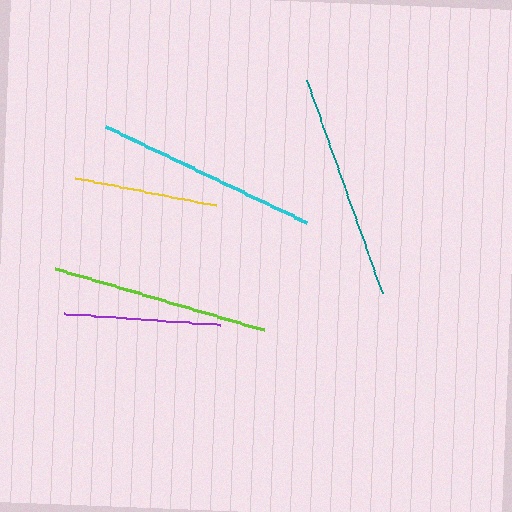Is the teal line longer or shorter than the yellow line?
The teal line is longer than the yellow line.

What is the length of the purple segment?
The purple segment is approximately 157 pixels long.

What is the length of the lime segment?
The lime segment is approximately 218 pixels long.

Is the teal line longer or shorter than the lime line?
The teal line is longer than the lime line.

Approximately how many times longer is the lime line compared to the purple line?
The lime line is approximately 1.4 times the length of the purple line.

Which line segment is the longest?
The teal line is the longest at approximately 227 pixels.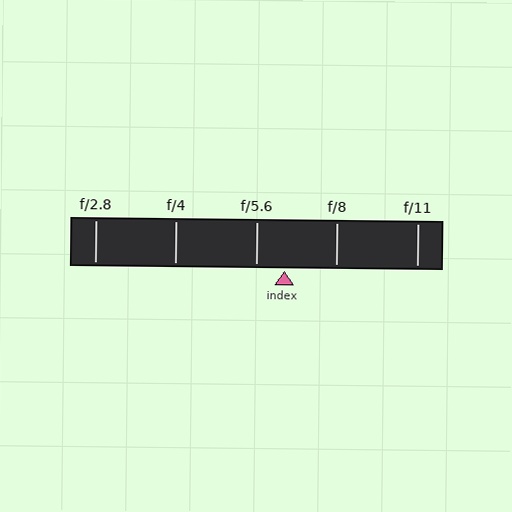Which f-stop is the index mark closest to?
The index mark is closest to f/5.6.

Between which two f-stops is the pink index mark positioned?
The index mark is between f/5.6 and f/8.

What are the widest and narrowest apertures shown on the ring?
The widest aperture shown is f/2.8 and the narrowest is f/11.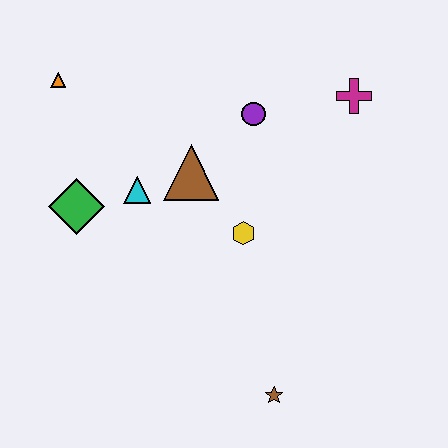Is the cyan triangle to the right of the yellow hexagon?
No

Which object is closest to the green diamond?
The cyan triangle is closest to the green diamond.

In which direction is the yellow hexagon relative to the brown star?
The yellow hexagon is above the brown star.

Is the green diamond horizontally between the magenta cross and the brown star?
No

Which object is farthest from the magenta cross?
The brown star is farthest from the magenta cross.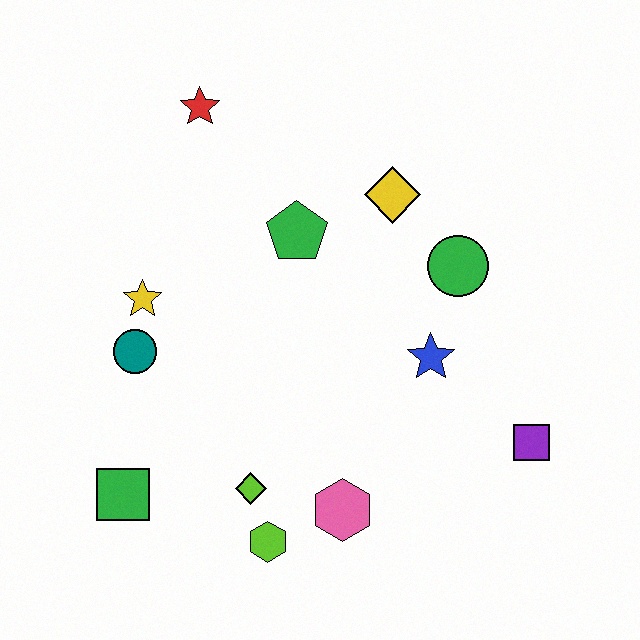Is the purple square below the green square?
No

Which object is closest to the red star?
The green pentagon is closest to the red star.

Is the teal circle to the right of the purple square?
No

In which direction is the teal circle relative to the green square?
The teal circle is above the green square.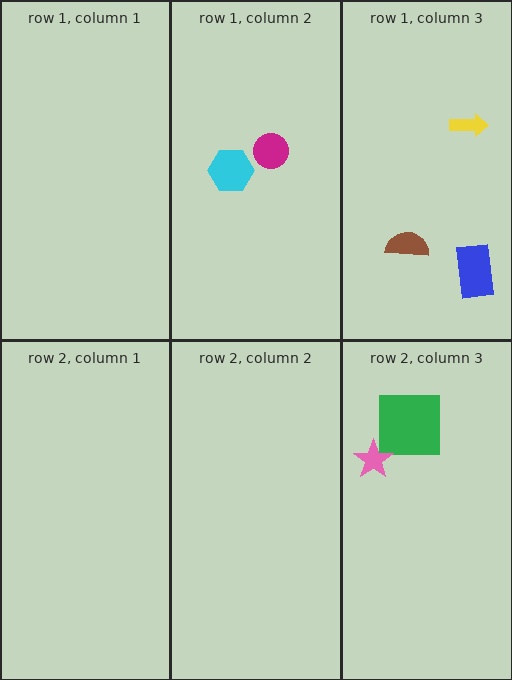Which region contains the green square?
The row 2, column 3 region.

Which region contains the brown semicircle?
The row 1, column 3 region.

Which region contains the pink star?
The row 2, column 3 region.